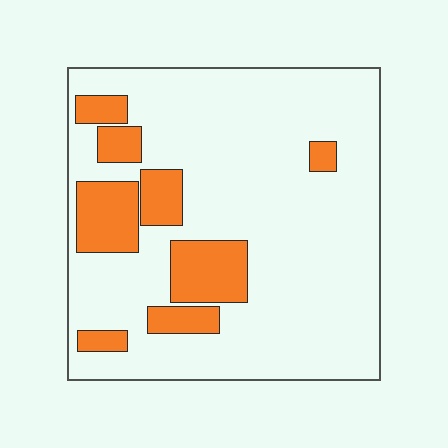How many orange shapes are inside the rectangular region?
8.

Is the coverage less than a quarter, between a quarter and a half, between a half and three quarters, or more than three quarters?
Less than a quarter.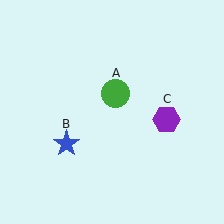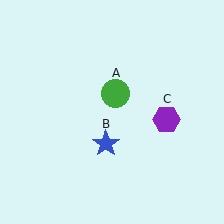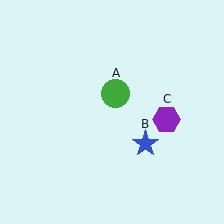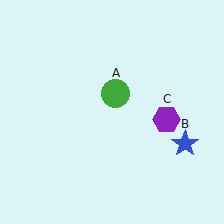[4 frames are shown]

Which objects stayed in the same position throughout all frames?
Green circle (object A) and purple hexagon (object C) remained stationary.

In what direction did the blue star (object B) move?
The blue star (object B) moved right.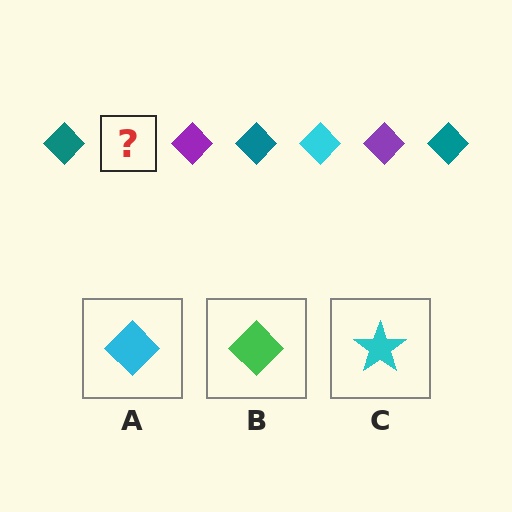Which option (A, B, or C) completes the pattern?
A.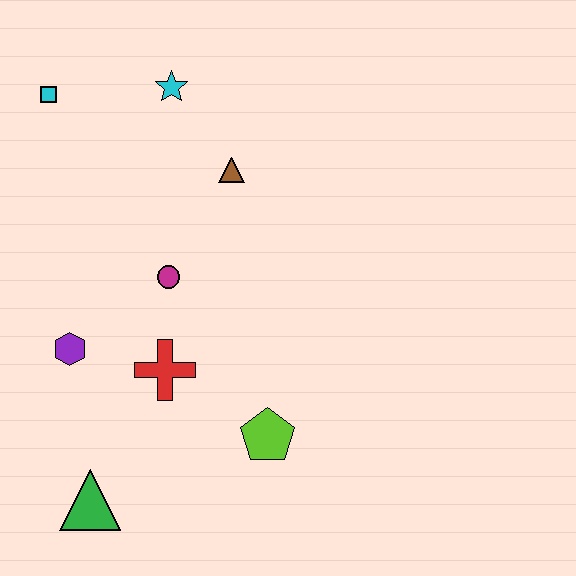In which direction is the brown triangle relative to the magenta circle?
The brown triangle is above the magenta circle.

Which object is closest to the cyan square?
The cyan star is closest to the cyan square.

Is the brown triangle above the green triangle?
Yes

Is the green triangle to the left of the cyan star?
Yes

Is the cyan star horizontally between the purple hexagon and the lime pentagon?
Yes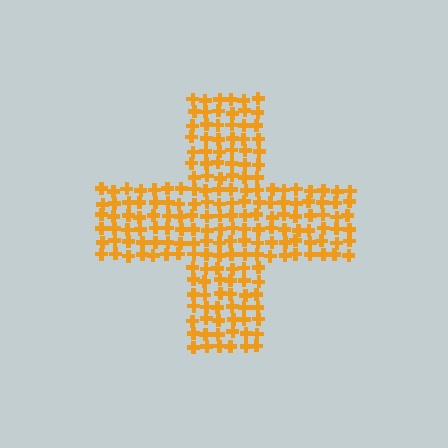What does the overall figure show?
The overall figure shows a cross.